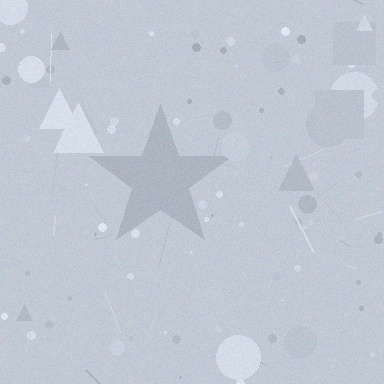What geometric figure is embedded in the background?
A star is embedded in the background.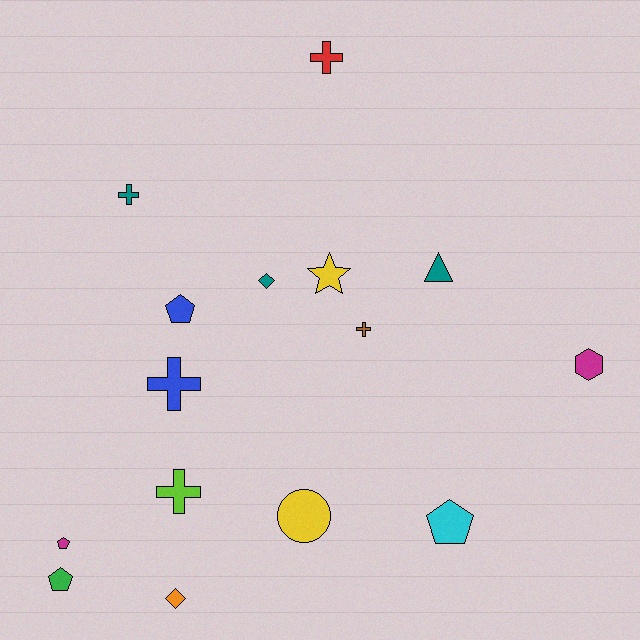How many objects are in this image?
There are 15 objects.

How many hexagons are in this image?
There is 1 hexagon.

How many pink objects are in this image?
There are no pink objects.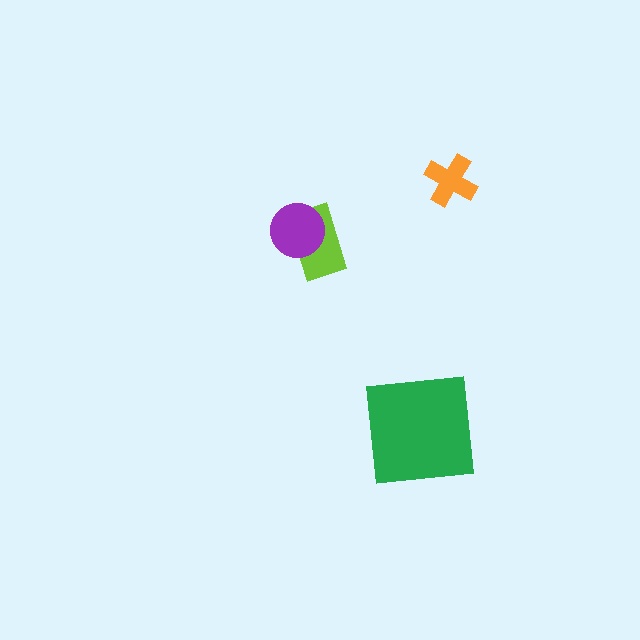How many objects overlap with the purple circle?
1 object overlaps with the purple circle.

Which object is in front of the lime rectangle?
The purple circle is in front of the lime rectangle.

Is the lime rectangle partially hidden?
Yes, it is partially covered by another shape.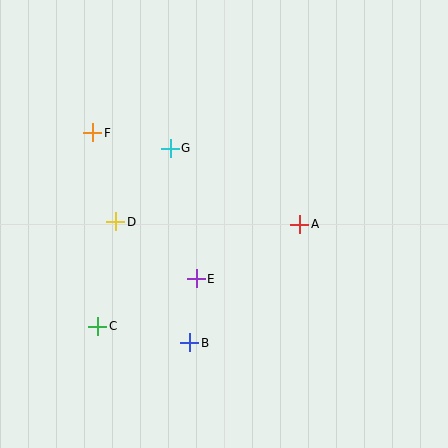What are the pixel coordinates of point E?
Point E is at (196, 279).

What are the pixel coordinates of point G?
Point G is at (170, 148).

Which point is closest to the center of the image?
Point E at (196, 279) is closest to the center.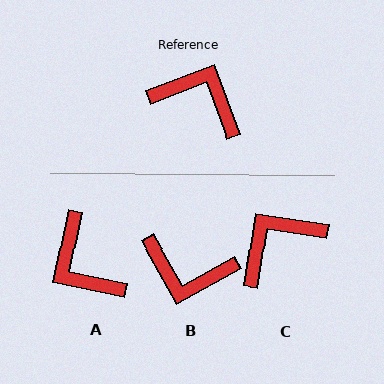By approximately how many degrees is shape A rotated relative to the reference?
Approximately 147 degrees counter-clockwise.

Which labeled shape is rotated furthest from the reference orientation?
B, about 171 degrees away.